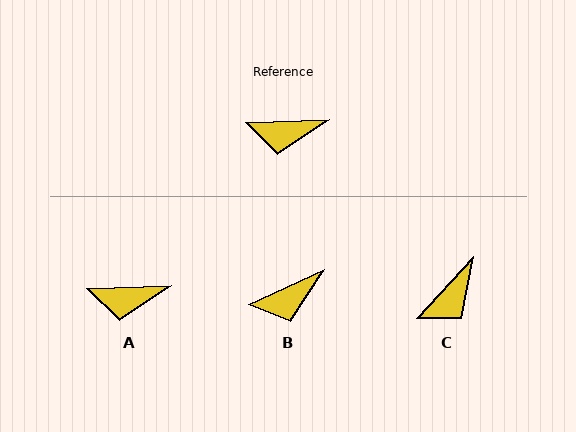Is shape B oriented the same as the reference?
No, it is off by about 23 degrees.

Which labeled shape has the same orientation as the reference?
A.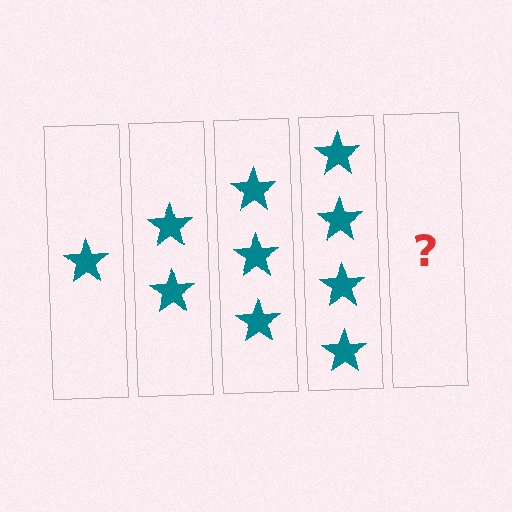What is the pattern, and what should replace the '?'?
The pattern is that each step adds one more star. The '?' should be 5 stars.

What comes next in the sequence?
The next element should be 5 stars.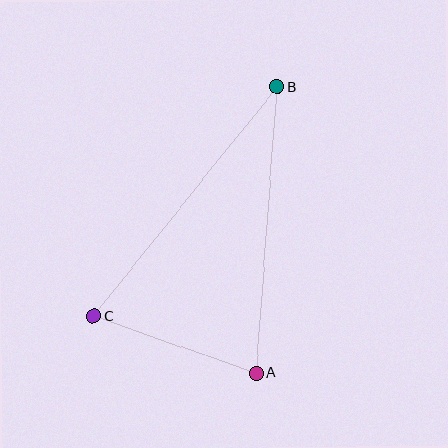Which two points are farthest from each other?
Points B and C are farthest from each other.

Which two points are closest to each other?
Points A and C are closest to each other.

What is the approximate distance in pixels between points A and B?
The distance between A and B is approximately 287 pixels.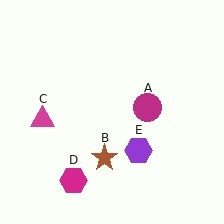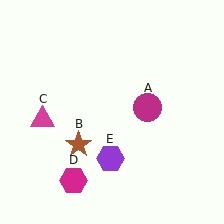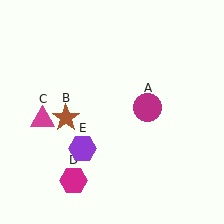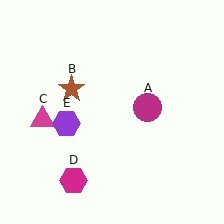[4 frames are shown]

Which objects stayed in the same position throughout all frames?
Magenta circle (object A) and magenta triangle (object C) and magenta hexagon (object D) remained stationary.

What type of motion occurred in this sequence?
The brown star (object B), purple hexagon (object E) rotated clockwise around the center of the scene.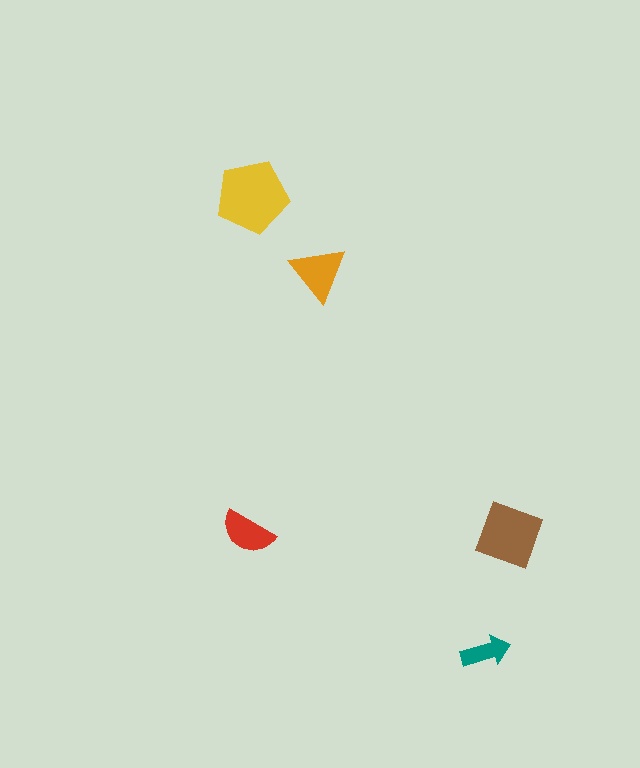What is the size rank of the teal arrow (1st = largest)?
5th.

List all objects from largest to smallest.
The yellow pentagon, the brown square, the orange triangle, the red semicircle, the teal arrow.